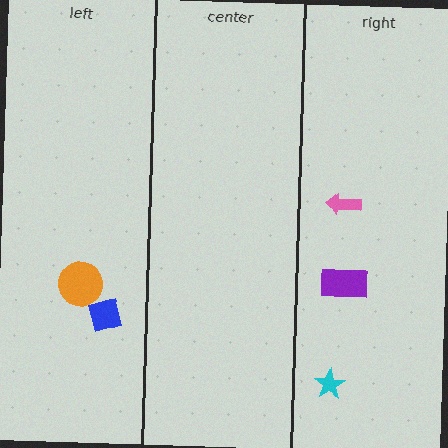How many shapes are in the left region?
2.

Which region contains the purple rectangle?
The right region.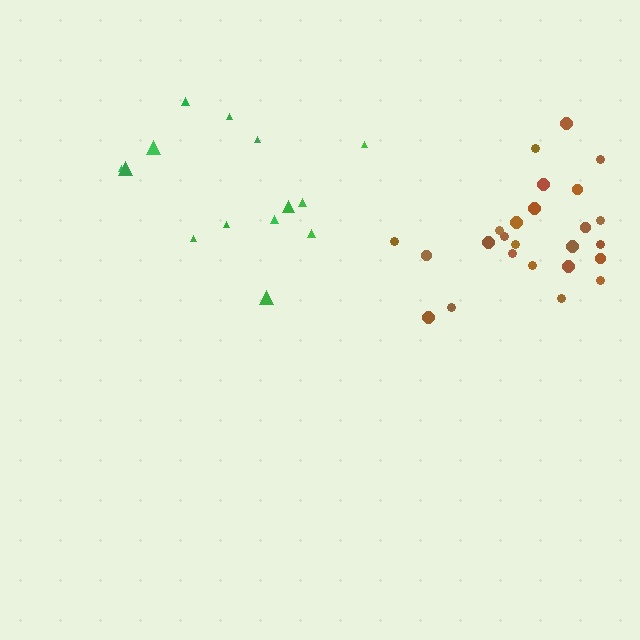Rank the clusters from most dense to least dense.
brown, green.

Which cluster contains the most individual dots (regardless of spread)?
Brown (25).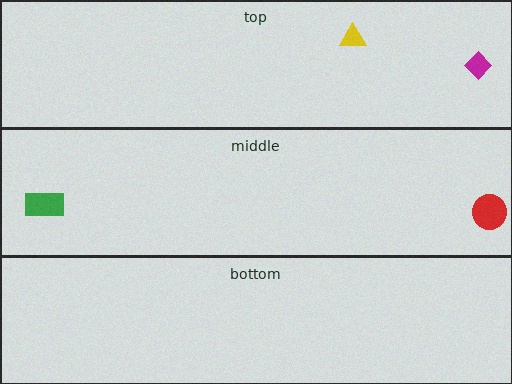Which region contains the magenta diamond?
The top region.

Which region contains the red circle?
The middle region.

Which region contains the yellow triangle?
The top region.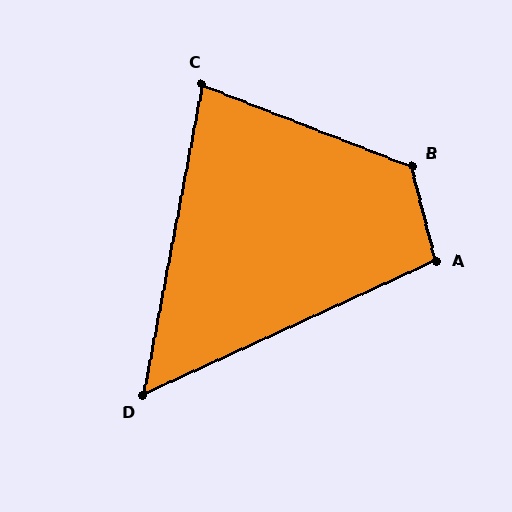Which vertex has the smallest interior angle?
D, at approximately 54 degrees.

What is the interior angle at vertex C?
Approximately 80 degrees (acute).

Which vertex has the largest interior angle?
B, at approximately 126 degrees.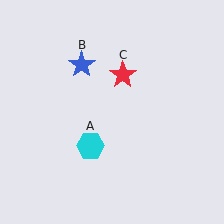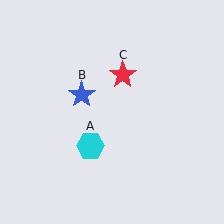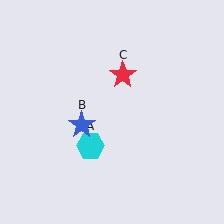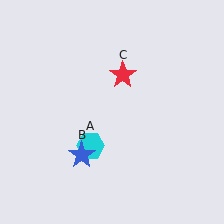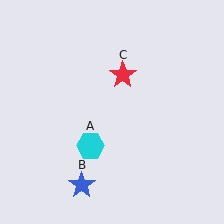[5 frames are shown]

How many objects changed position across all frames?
1 object changed position: blue star (object B).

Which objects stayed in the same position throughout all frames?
Cyan hexagon (object A) and red star (object C) remained stationary.